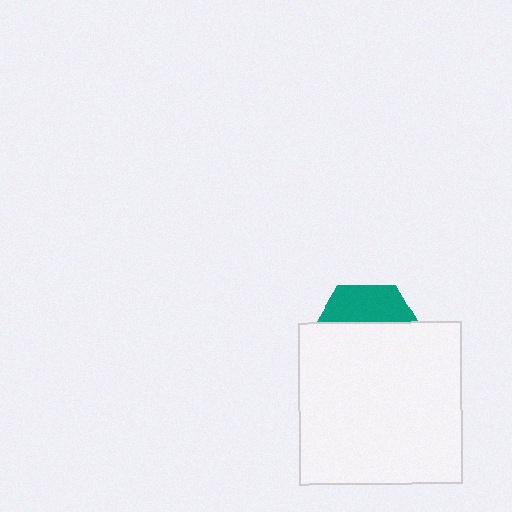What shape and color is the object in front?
The object in front is a white square.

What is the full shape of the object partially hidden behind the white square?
The partially hidden object is a teal hexagon.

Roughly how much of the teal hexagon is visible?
A small part of it is visible (roughly 34%).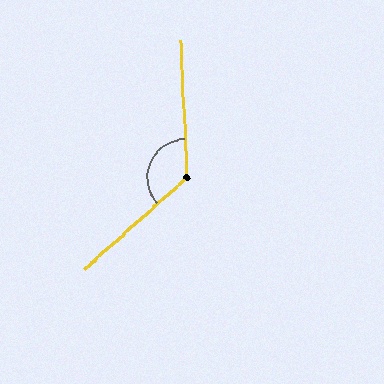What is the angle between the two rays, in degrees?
Approximately 130 degrees.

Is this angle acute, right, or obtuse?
It is obtuse.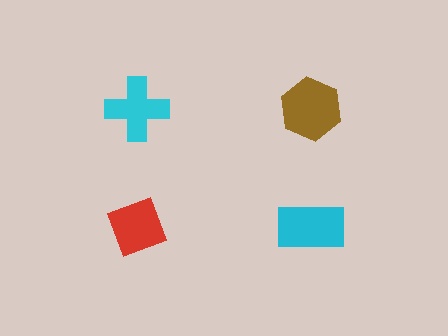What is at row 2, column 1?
A red diamond.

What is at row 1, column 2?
A brown hexagon.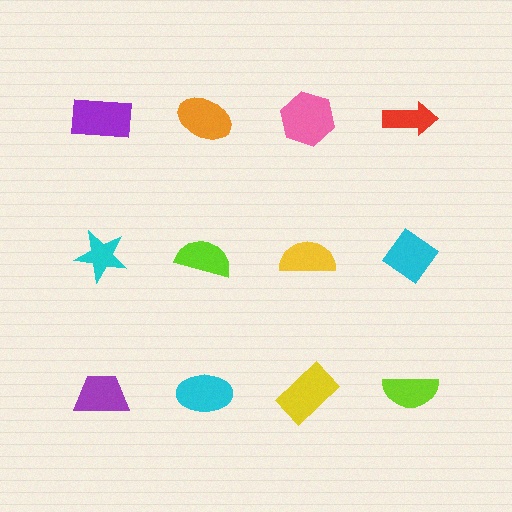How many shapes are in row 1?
4 shapes.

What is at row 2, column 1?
A cyan star.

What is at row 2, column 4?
A cyan diamond.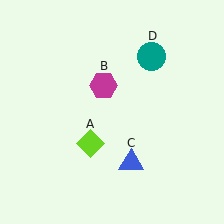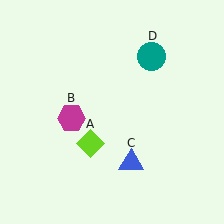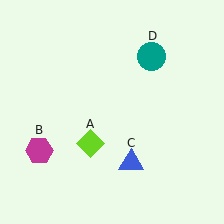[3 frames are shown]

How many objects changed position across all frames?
1 object changed position: magenta hexagon (object B).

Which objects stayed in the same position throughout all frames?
Lime diamond (object A) and blue triangle (object C) and teal circle (object D) remained stationary.